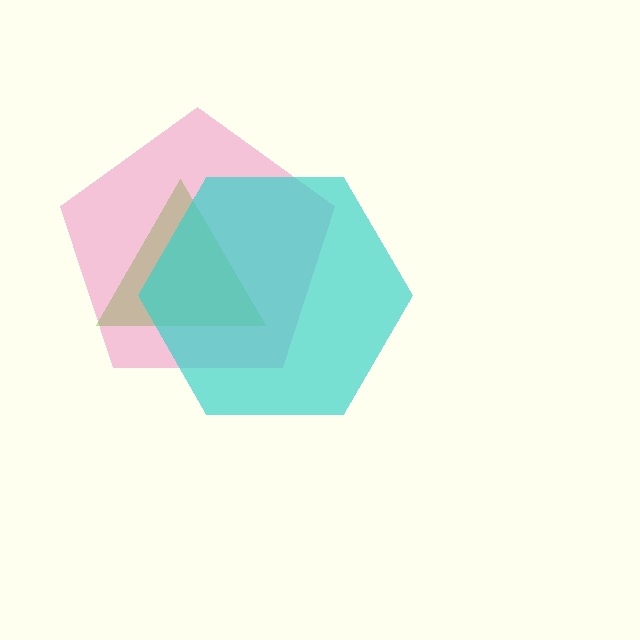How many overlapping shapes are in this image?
There are 3 overlapping shapes in the image.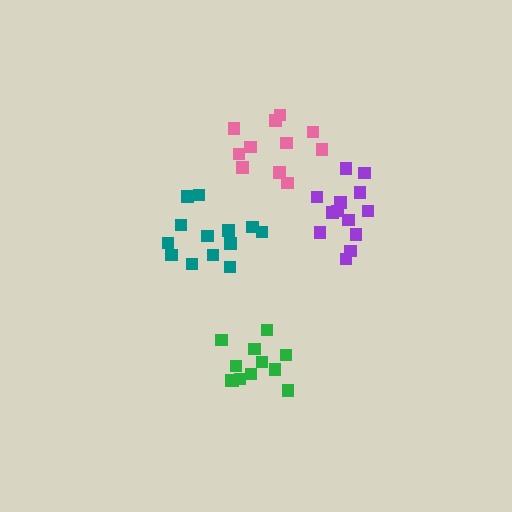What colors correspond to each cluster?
The clusters are colored: teal, purple, green, pink.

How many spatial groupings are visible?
There are 4 spatial groupings.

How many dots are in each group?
Group 1: 13 dots, Group 2: 13 dots, Group 3: 12 dots, Group 4: 11 dots (49 total).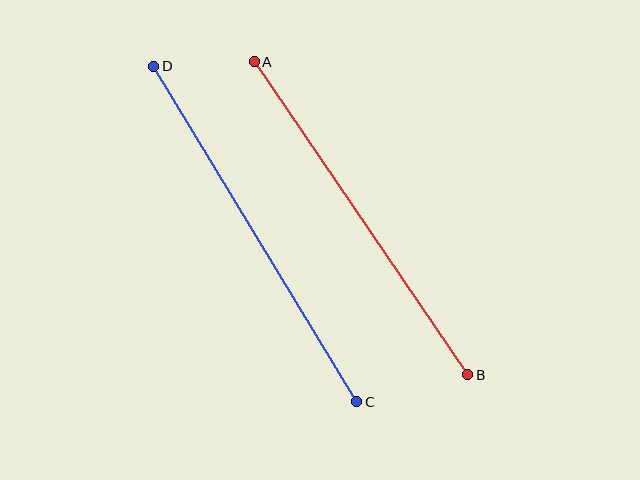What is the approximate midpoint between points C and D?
The midpoint is at approximately (255, 234) pixels.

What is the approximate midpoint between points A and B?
The midpoint is at approximately (361, 218) pixels.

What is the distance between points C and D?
The distance is approximately 392 pixels.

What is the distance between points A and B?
The distance is approximately 379 pixels.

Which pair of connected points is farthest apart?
Points C and D are farthest apart.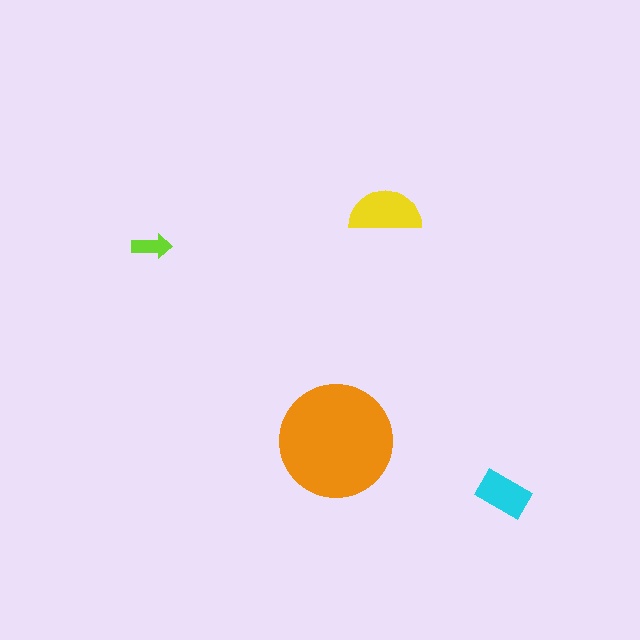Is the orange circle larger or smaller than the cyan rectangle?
Larger.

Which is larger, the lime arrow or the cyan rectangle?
The cyan rectangle.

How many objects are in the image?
There are 4 objects in the image.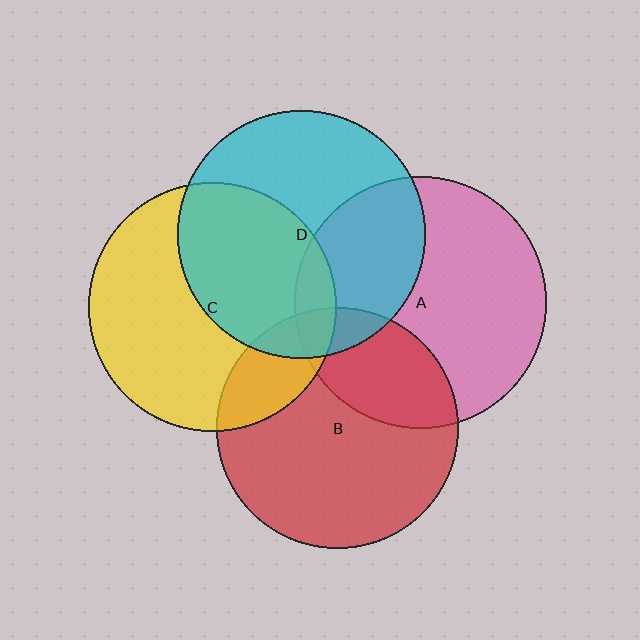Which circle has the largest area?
Circle A (pink).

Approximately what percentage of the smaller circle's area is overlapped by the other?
Approximately 45%.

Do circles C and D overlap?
Yes.